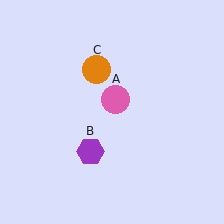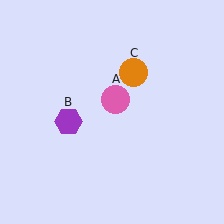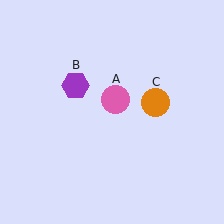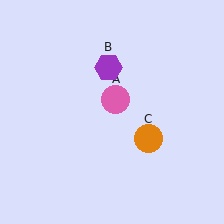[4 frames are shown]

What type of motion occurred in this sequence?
The purple hexagon (object B), orange circle (object C) rotated clockwise around the center of the scene.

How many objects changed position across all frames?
2 objects changed position: purple hexagon (object B), orange circle (object C).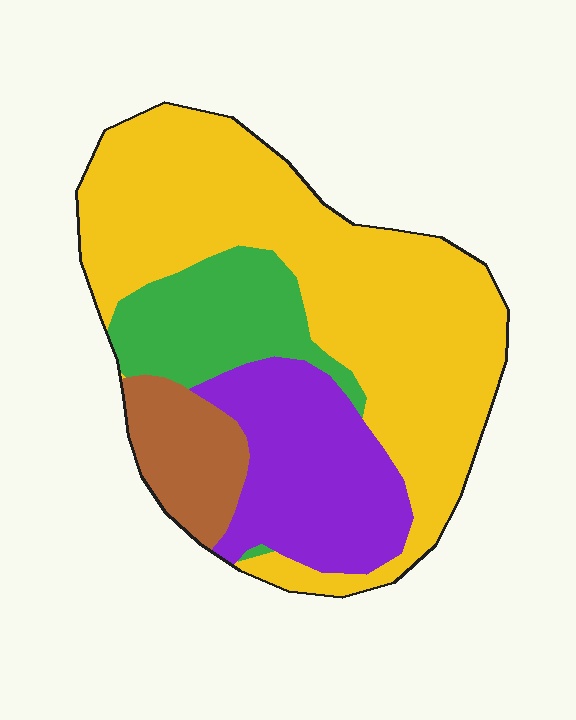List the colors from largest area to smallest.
From largest to smallest: yellow, purple, green, brown.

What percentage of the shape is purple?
Purple covers roughly 20% of the shape.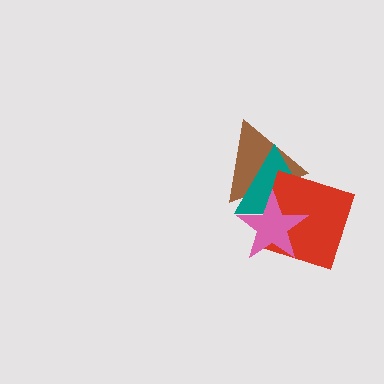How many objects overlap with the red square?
3 objects overlap with the red square.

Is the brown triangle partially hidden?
Yes, it is partially covered by another shape.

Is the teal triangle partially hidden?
Yes, it is partially covered by another shape.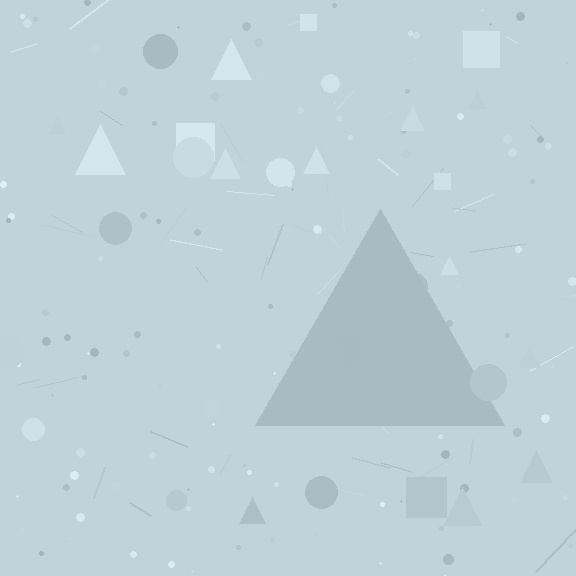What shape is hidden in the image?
A triangle is hidden in the image.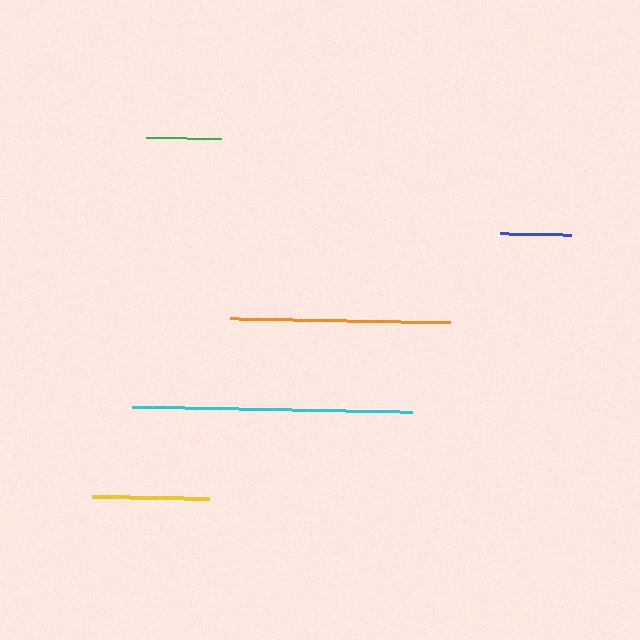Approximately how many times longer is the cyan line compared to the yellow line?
The cyan line is approximately 2.4 times the length of the yellow line.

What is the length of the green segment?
The green segment is approximately 75 pixels long.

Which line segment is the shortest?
The blue line is the shortest at approximately 70 pixels.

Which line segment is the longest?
The cyan line is the longest at approximately 280 pixels.